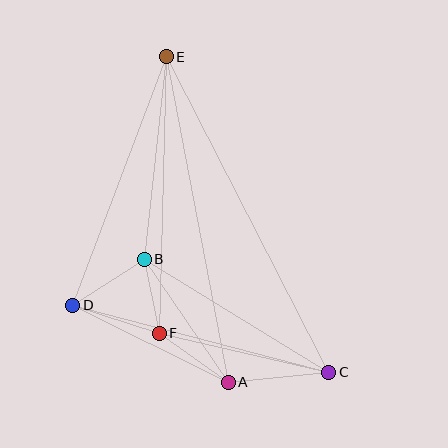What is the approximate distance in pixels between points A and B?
The distance between A and B is approximately 149 pixels.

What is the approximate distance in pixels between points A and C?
The distance between A and C is approximately 101 pixels.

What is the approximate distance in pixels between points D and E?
The distance between D and E is approximately 265 pixels.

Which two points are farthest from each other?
Points C and E are farthest from each other.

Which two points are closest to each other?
Points B and F are closest to each other.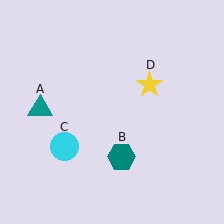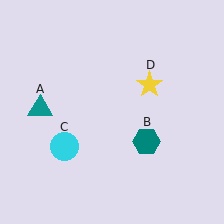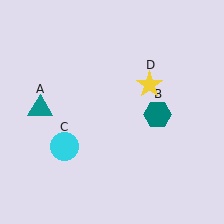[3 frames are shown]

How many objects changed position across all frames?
1 object changed position: teal hexagon (object B).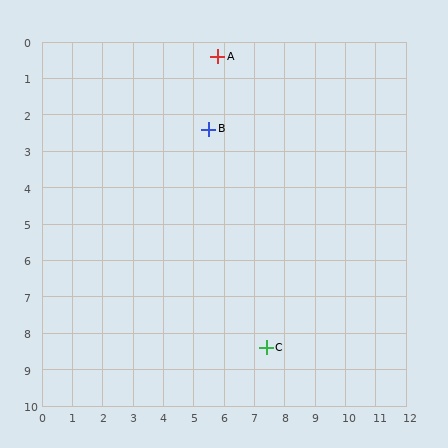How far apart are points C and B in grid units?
Points C and B are about 6.3 grid units apart.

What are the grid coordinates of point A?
Point A is at approximately (5.8, 0.4).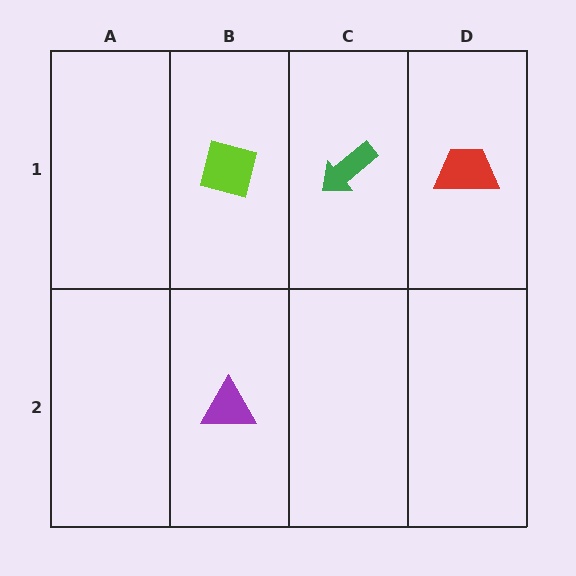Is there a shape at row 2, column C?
No, that cell is empty.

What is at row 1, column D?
A red trapezoid.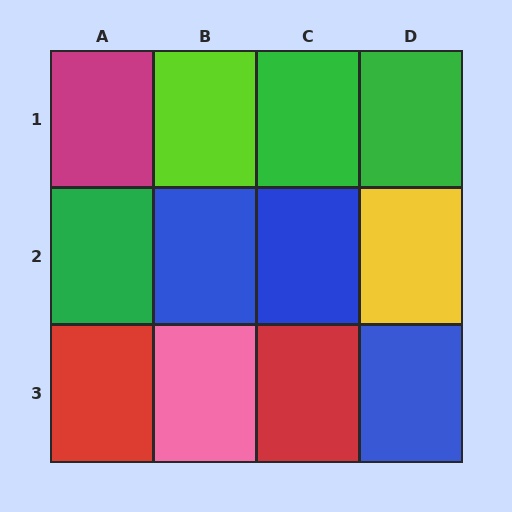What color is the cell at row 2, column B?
Blue.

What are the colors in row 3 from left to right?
Red, pink, red, blue.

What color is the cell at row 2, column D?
Yellow.